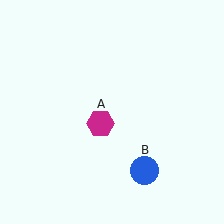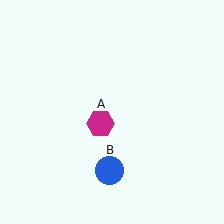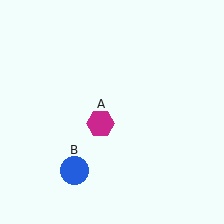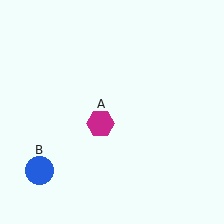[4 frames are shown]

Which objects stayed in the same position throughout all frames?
Magenta hexagon (object A) remained stationary.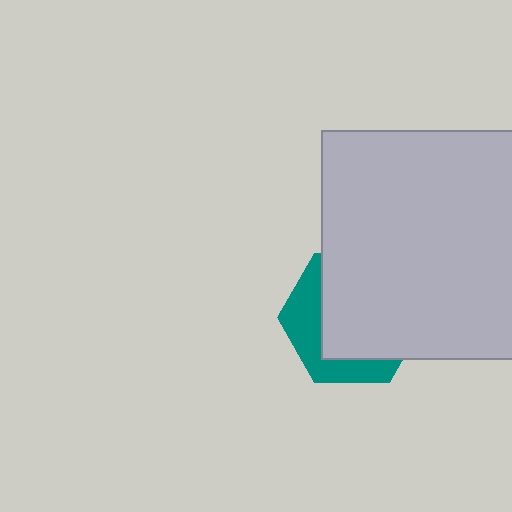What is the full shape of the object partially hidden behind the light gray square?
The partially hidden object is a teal hexagon.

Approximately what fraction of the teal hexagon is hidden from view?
Roughly 65% of the teal hexagon is hidden behind the light gray square.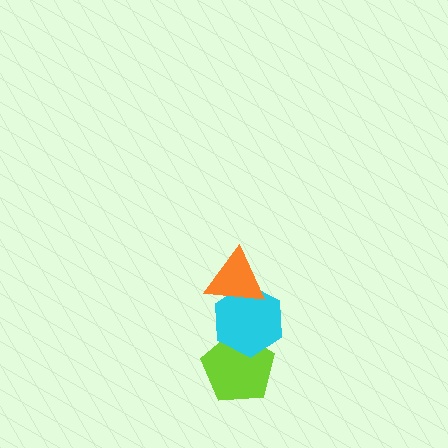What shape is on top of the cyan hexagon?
The orange triangle is on top of the cyan hexagon.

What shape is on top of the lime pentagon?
The cyan hexagon is on top of the lime pentagon.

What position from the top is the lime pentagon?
The lime pentagon is 3rd from the top.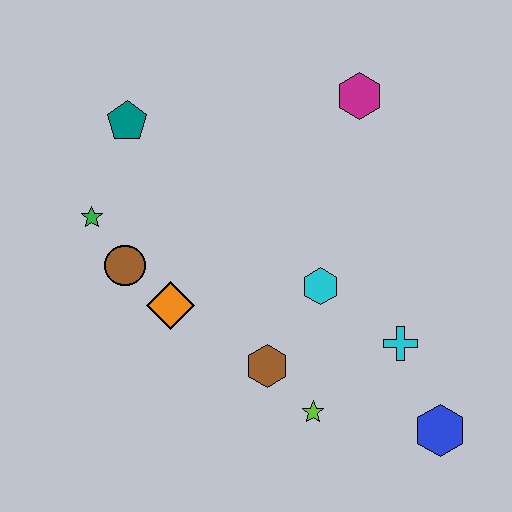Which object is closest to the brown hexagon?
The lime star is closest to the brown hexagon.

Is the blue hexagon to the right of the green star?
Yes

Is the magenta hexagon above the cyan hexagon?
Yes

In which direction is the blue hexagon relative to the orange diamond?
The blue hexagon is to the right of the orange diamond.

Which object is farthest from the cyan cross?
The teal pentagon is farthest from the cyan cross.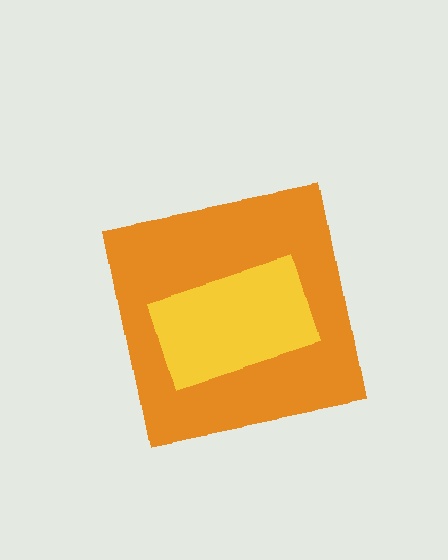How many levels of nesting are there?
2.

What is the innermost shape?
The yellow rectangle.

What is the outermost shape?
The orange square.